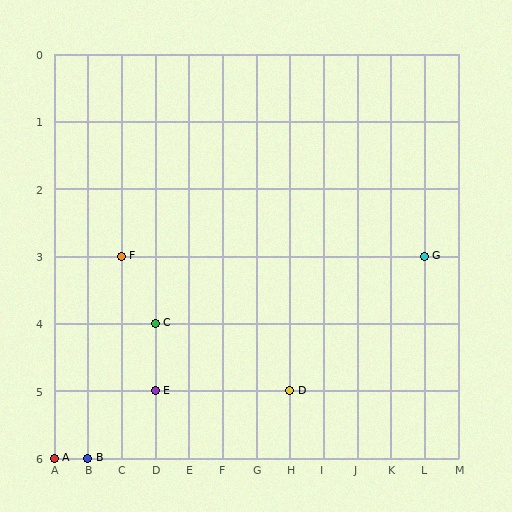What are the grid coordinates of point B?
Point B is at grid coordinates (B, 6).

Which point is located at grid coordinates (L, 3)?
Point G is at (L, 3).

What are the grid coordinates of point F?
Point F is at grid coordinates (C, 3).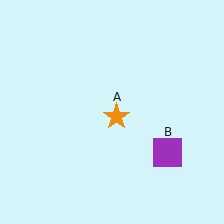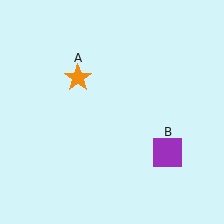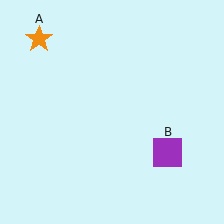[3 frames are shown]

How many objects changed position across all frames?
1 object changed position: orange star (object A).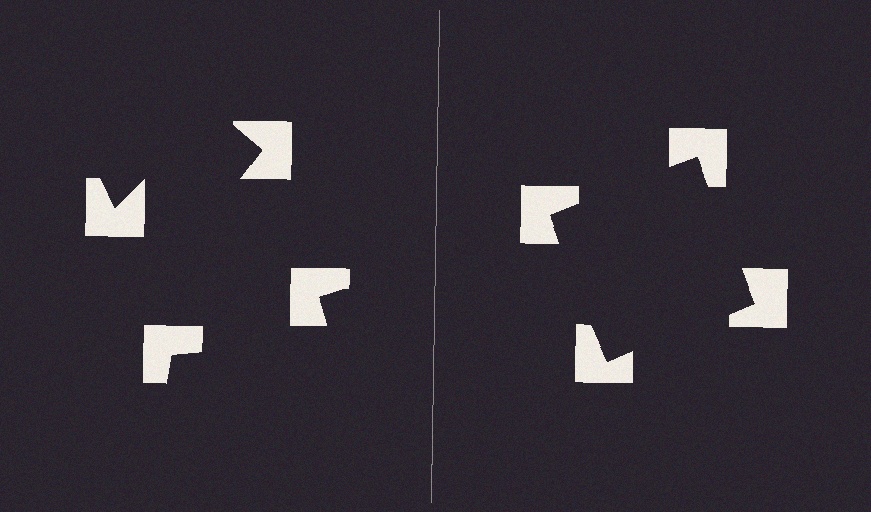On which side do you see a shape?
An illusory square appears on the right side. On the left side the wedge cuts are rotated, so no coherent shape forms.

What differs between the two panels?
The notched squares are positioned identically on both sides; only the wedge orientations differ. On the right they align to a square; on the left they are misaligned.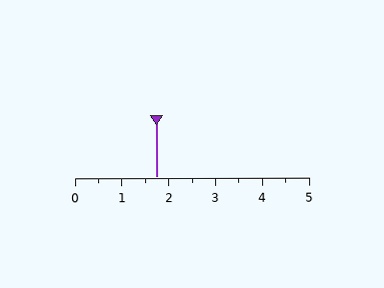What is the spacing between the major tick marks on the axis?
The major ticks are spaced 1 apart.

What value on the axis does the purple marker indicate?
The marker indicates approximately 1.8.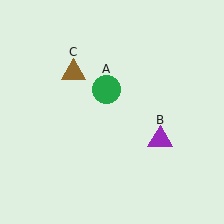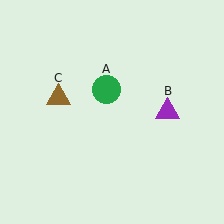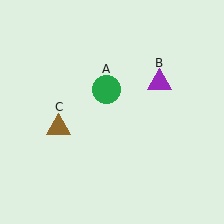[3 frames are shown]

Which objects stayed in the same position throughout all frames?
Green circle (object A) remained stationary.